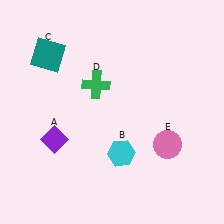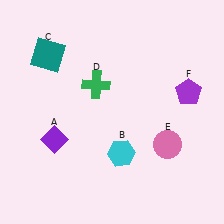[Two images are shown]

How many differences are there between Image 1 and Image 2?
There is 1 difference between the two images.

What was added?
A purple pentagon (F) was added in Image 2.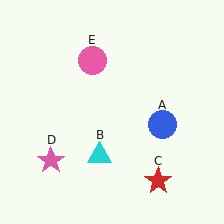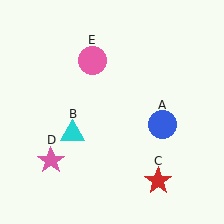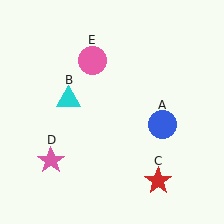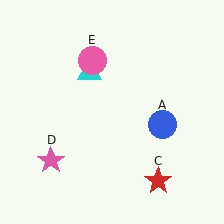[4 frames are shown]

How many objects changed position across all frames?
1 object changed position: cyan triangle (object B).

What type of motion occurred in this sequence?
The cyan triangle (object B) rotated clockwise around the center of the scene.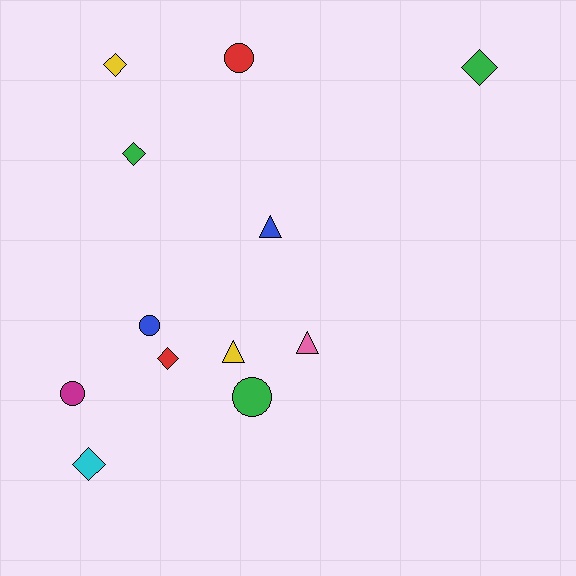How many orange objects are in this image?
There are no orange objects.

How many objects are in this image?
There are 12 objects.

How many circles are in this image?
There are 4 circles.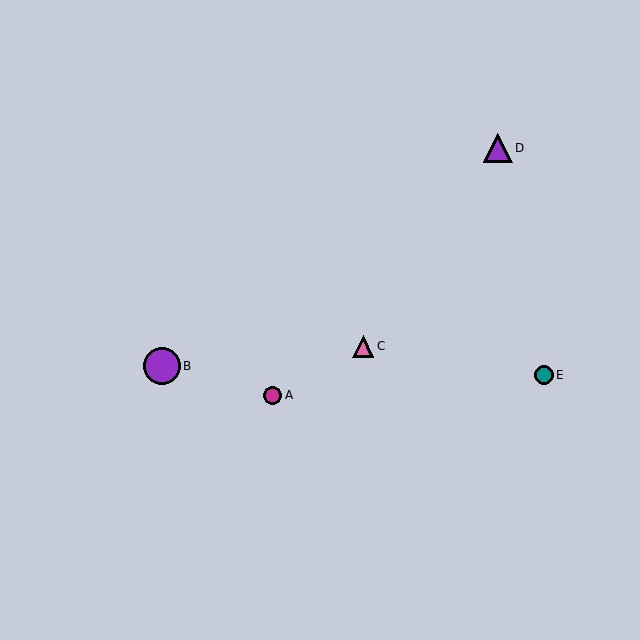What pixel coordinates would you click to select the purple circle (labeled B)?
Click at (162, 366) to select the purple circle B.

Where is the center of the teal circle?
The center of the teal circle is at (544, 375).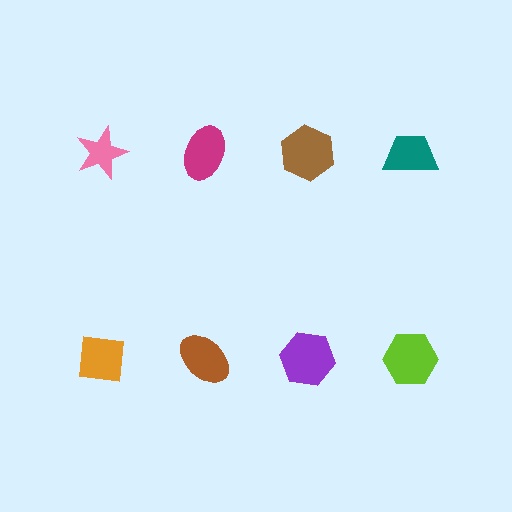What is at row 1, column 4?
A teal trapezoid.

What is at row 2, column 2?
A brown ellipse.